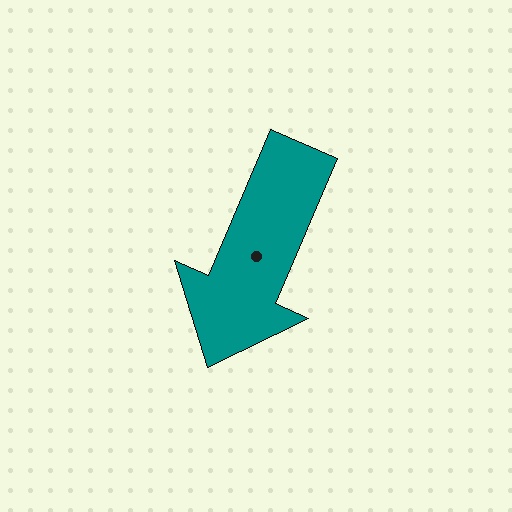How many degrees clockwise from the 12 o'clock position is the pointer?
Approximately 203 degrees.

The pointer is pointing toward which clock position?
Roughly 7 o'clock.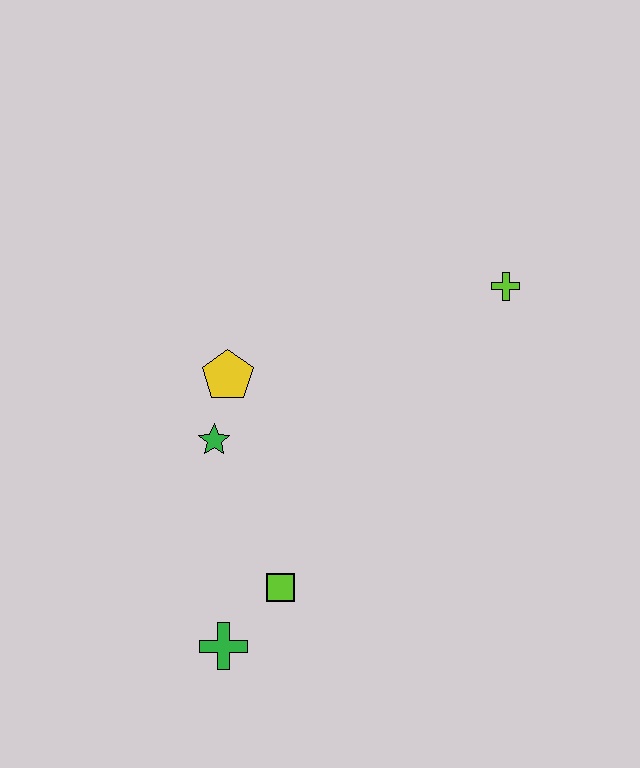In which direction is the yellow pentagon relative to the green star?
The yellow pentagon is above the green star.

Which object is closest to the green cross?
The lime square is closest to the green cross.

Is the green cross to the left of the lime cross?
Yes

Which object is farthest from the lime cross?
The green cross is farthest from the lime cross.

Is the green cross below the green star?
Yes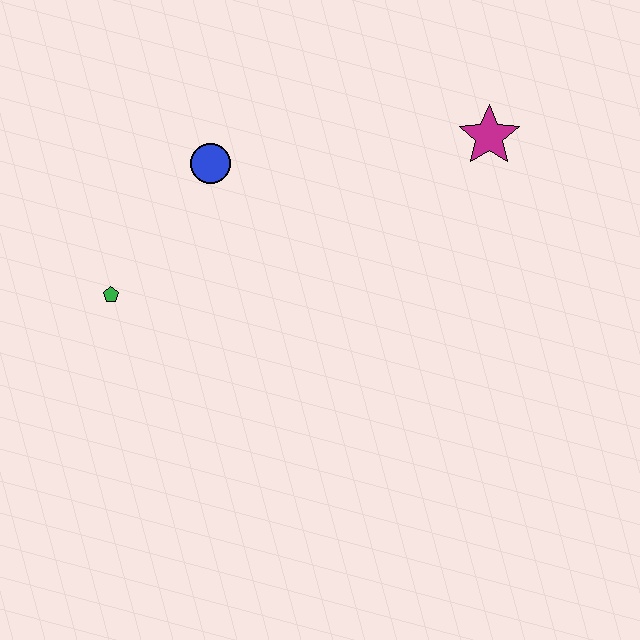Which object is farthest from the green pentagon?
The magenta star is farthest from the green pentagon.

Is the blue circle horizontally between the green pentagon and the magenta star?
Yes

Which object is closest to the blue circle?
The green pentagon is closest to the blue circle.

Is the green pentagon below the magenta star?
Yes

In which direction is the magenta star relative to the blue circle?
The magenta star is to the right of the blue circle.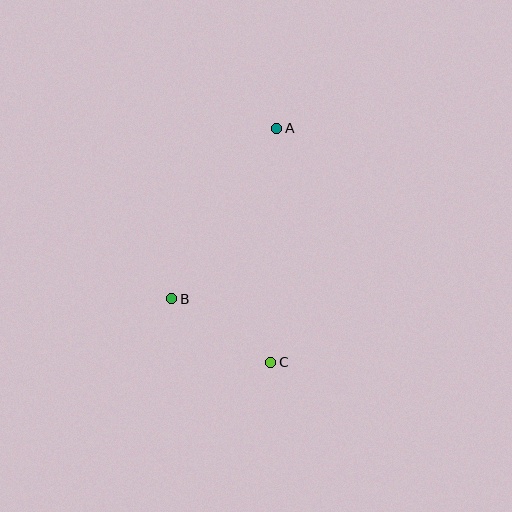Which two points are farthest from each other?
Points A and C are farthest from each other.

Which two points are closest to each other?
Points B and C are closest to each other.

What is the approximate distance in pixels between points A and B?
The distance between A and B is approximately 200 pixels.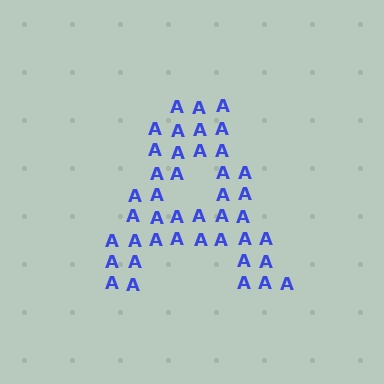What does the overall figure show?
The overall figure shows the letter A.